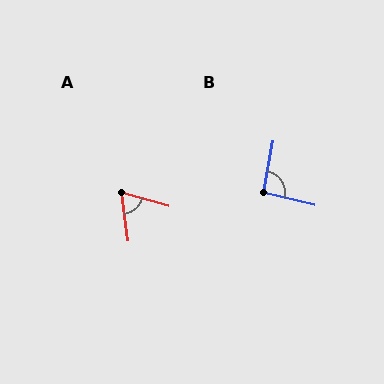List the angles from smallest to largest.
A (66°), B (93°).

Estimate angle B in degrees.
Approximately 93 degrees.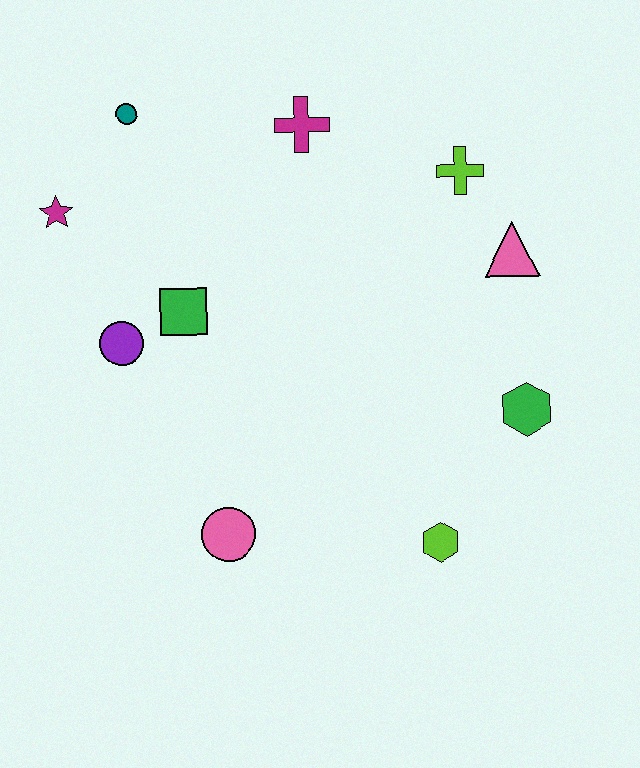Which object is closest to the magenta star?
The teal circle is closest to the magenta star.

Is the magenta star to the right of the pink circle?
No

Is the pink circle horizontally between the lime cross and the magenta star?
Yes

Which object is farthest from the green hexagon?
The magenta star is farthest from the green hexagon.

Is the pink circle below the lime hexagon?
No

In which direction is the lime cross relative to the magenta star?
The lime cross is to the right of the magenta star.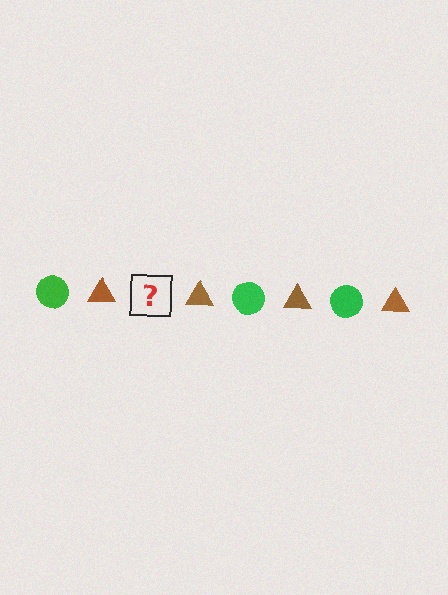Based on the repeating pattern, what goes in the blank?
The blank should be a green circle.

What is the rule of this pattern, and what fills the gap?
The rule is that the pattern alternates between green circle and brown triangle. The gap should be filled with a green circle.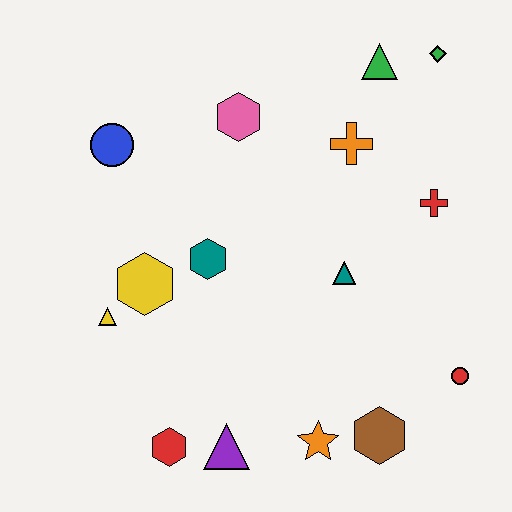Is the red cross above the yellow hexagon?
Yes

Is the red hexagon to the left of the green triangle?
Yes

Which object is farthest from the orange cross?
The red hexagon is farthest from the orange cross.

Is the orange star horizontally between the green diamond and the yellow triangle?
Yes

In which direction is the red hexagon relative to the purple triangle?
The red hexagon is to the left of the purple triangle.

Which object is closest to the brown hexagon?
The orange star is closest to the brown hexagon.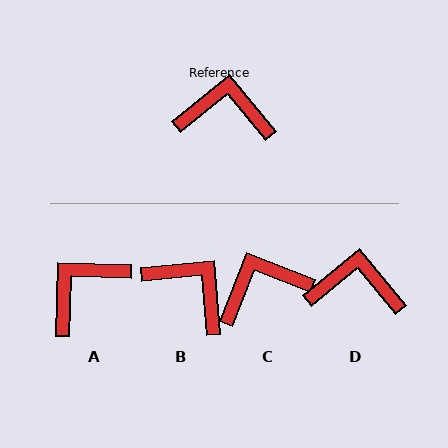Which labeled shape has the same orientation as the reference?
D.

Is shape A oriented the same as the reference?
No, it is off by about 49 degrees.